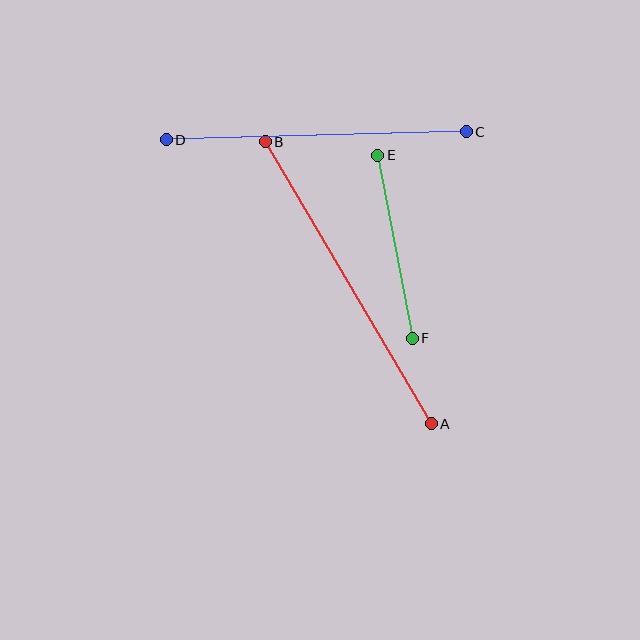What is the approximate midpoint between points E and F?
The midpoint is at approximately (395, 247) pixels.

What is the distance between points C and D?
The distance is approximately 300 pixels.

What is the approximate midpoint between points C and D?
The midpoint is at approximately (316, 136) pixels.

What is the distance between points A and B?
The distance is approximately 327 pixels.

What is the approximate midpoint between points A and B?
The midpoint is at approximately (348, 283) pixels.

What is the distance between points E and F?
The distance is approximately 186 pixels.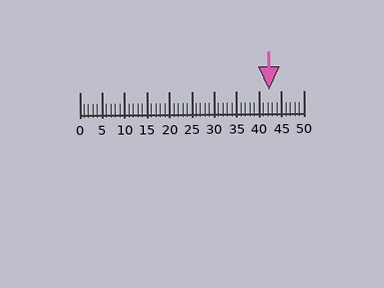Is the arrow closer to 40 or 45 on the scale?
The arrow is closer to 40.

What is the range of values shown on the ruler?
The ruler shows values from 0 to 50.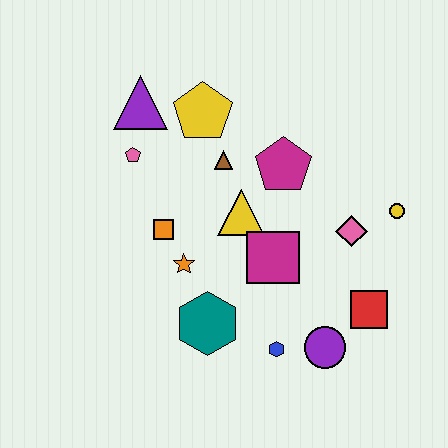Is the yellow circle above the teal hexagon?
Yes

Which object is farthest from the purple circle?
The purple triangle is farthest from the purple circle.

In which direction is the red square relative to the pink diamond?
The red square is below the pink diamond.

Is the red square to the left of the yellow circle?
Yes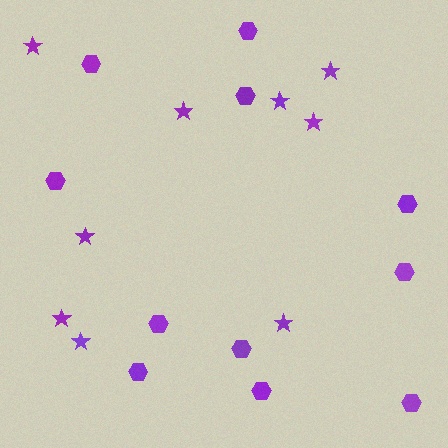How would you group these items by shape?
There are 2 groups: one group of hexagons (11) and one group of stars (9).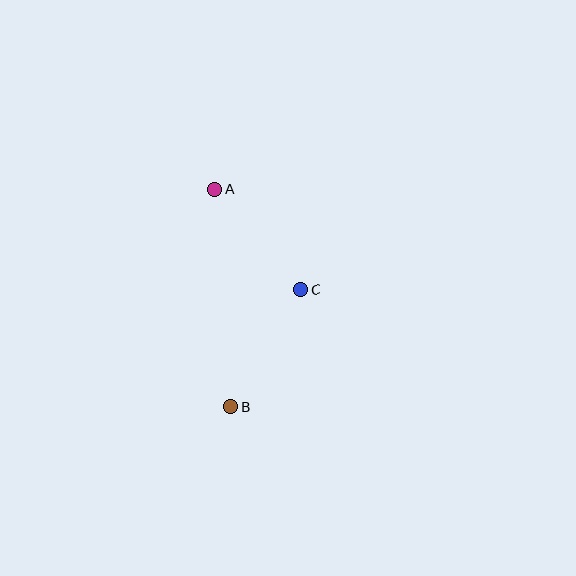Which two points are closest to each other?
Points A and C are closest to each other.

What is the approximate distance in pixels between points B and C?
The distance between B and C is approximately 137 pixels.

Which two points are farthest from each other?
Points A and B are farthest from each other.